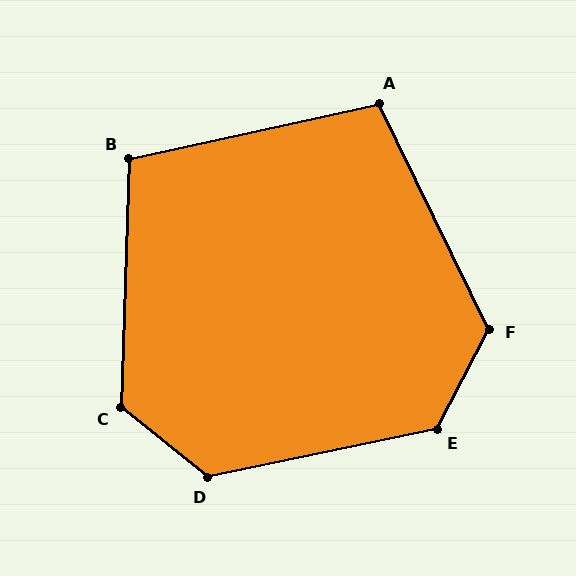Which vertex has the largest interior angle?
D, at approximately 129 degrees.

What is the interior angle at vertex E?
Approximately 129 degrees (obtuse).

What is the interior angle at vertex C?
Approximately 127 degrees (obtuse).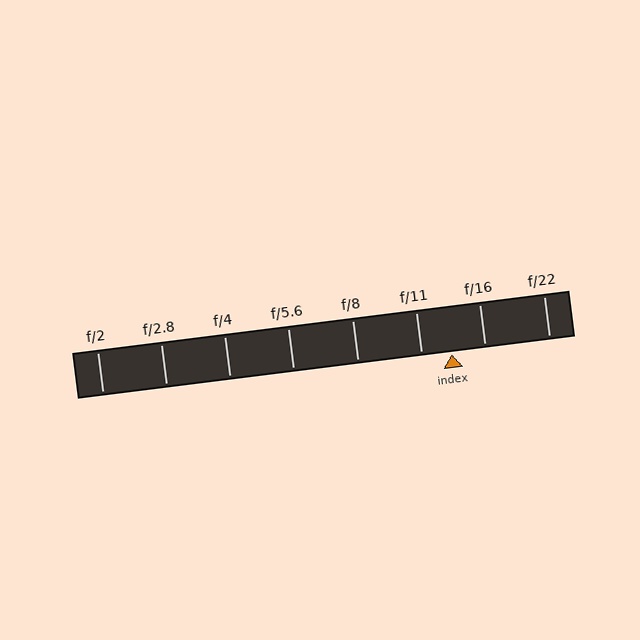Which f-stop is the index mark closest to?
The index mark is closest to f/11.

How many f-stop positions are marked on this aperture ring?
There are 8 f-stop positions marked.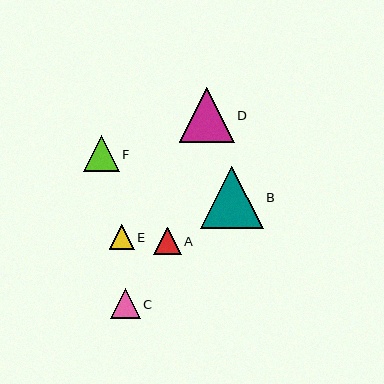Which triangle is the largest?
Triangle B is the largest with a size of approximately 62 pixels.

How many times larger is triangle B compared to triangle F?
Triangle B is approximately 1.7 times the size of triangle F.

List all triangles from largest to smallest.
From largest to smallest: B, D, F, C, A, E.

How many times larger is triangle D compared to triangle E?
Triangle D is approximately 2.2 times the size of triangle E.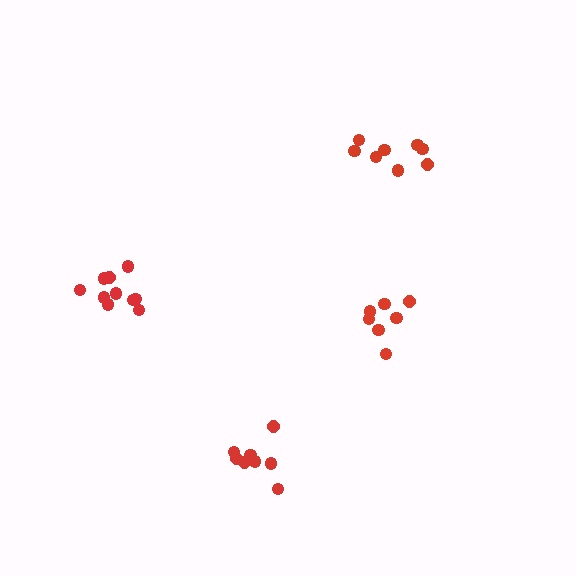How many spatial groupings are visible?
There are 4 spatial groupings.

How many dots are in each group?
Group 1: 8 dots, Group 2: 7 dots, Group 3: 10 dots, Group 4: 8 dots (33 total).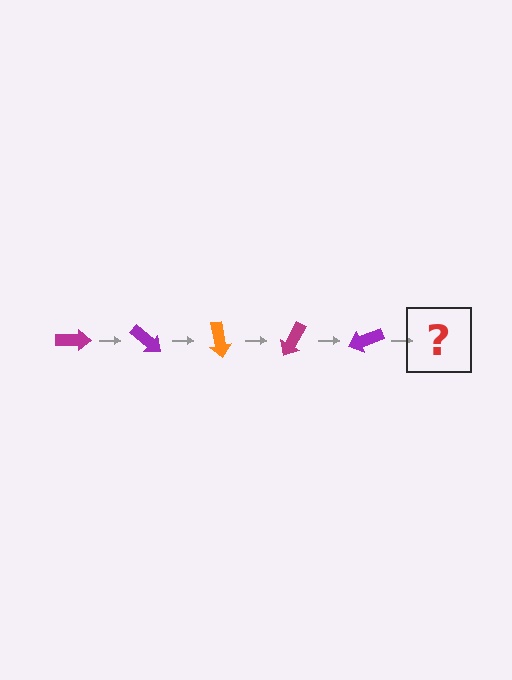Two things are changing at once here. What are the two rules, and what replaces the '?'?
The two rules are that it rotates 40 degrees each step and the color cycles through magenta, purple, and orange. The '?' should be an orange arrow, rotated 200 degrees from the start.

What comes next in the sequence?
The next element should be an orange arrow, rotated 200 degrees from the start.